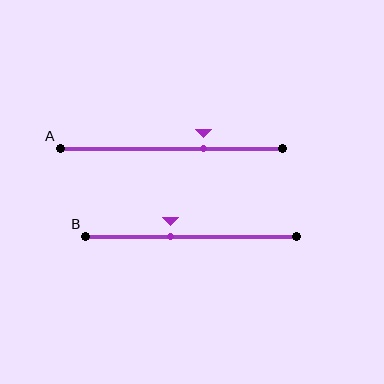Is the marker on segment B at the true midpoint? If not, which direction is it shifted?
No, the marker on segment B is shifted to the left by about 10% of the segment length.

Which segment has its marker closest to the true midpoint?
Segment B has its marker closest to the true midpoint.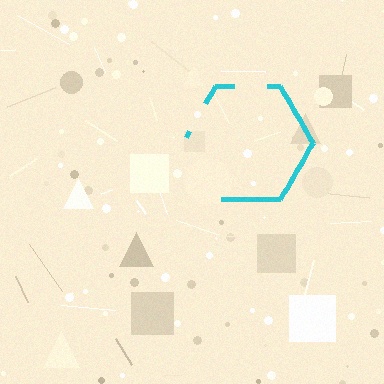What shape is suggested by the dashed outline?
The dashed outline suggests a hexagon.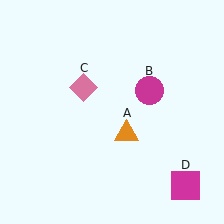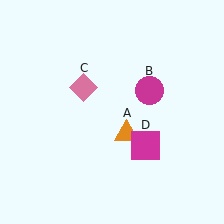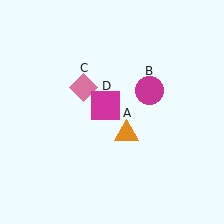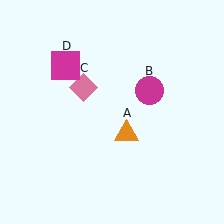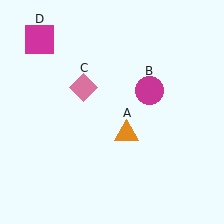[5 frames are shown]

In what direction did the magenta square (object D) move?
The magenta square (object D) moved up and to the left.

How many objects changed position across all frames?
1 object changed position: magenta square (object D).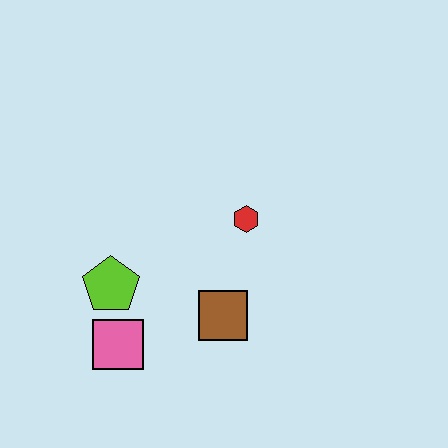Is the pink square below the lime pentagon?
Yes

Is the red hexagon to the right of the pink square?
Yes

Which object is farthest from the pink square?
The red hexagon is farthest from the pink square.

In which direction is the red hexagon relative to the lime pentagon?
The red hexagon is to the right of the lime pentagon.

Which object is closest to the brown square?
The red hexagon is closest to the brown square.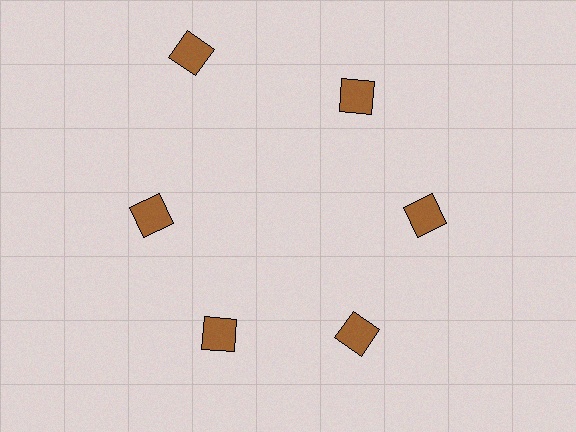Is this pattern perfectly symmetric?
No. The 6 brown diamonds are arranged in a ring, but one element near the 11 o'clock position is pushed outward from the center, breaking the 6-fold rotational symmetry.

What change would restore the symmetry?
The symmetry would be restored by moving it inward, back onto the ring so that all 6 diamonds sit at equal angles and equal distance from the center.